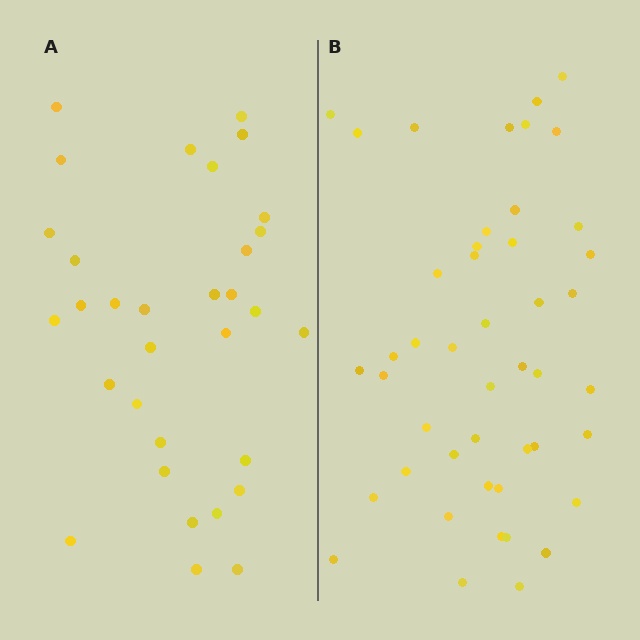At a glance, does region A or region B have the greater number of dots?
Region B (the right region) has more dots.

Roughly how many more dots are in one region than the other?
Region B has approximately 15 more dots than region A.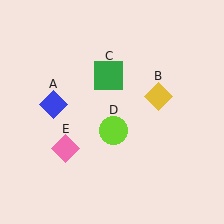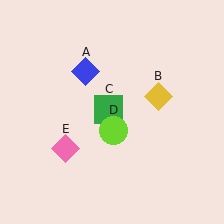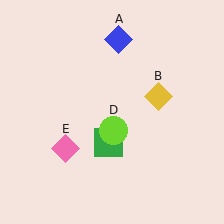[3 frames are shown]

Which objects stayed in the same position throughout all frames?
Yellow diamond (object B) and lime circle (object D) and pink diamond (object E) remained stationary.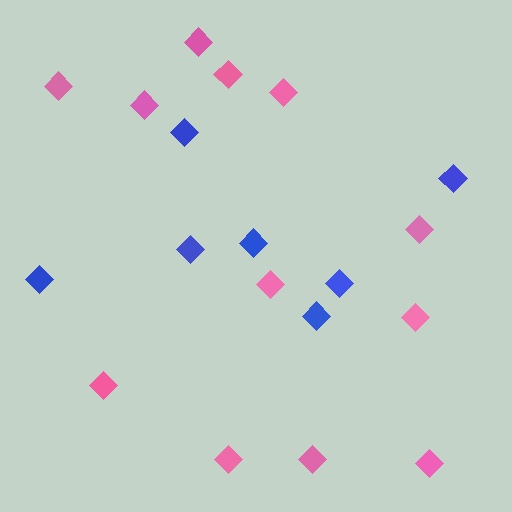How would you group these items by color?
There are 2 groups: one group of pink diamonds (12) and one group of blue diamonds (7).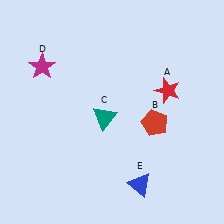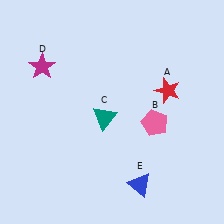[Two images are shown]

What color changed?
The pentagon (B) changed from red in Image 1 to pink in Image 2.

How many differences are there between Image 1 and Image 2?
There is 1 difference between the two images.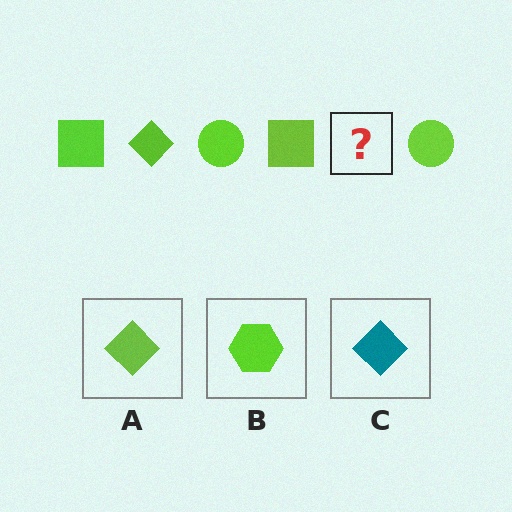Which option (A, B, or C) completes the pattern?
A.